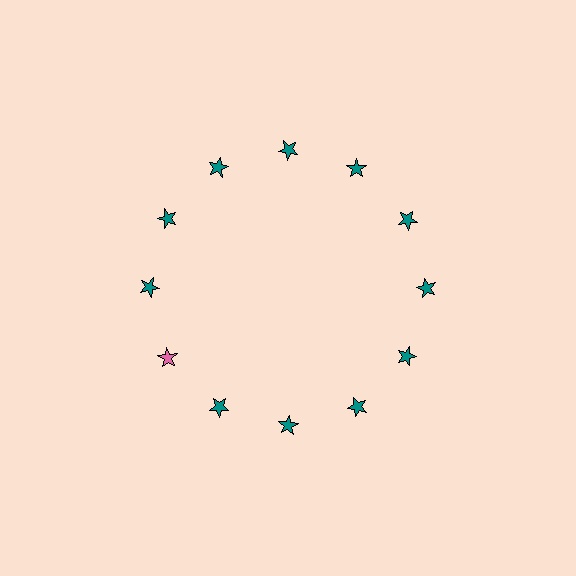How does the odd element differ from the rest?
It has a different color: pink instead of teal.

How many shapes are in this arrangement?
There are 12 shapes arranged in a ring pattern.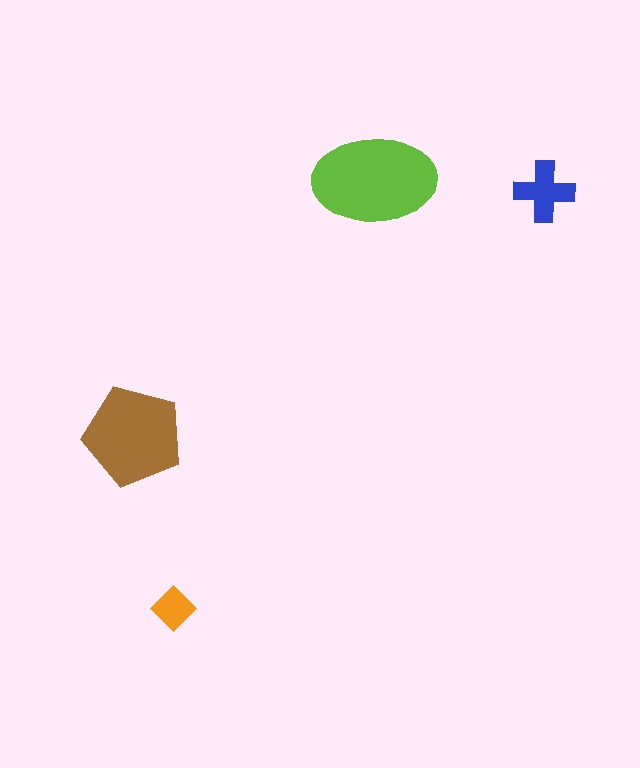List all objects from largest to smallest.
The lime ellipse, the brown pentagon, the blue cross, the orange diamond.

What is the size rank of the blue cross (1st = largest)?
3rd.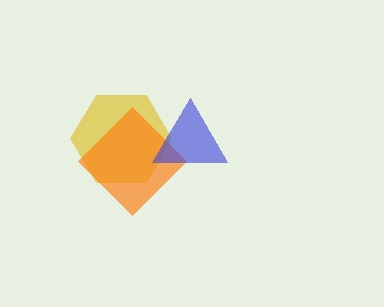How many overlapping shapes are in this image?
There are 3 overlapping shapes in the image.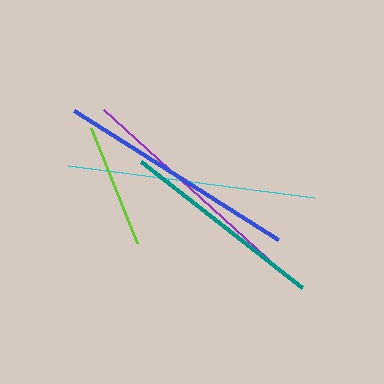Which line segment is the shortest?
The lime line is the shortest at approximately 124 pixels.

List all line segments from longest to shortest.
From longest to shortest: cyan, blue, purple, teal, lime.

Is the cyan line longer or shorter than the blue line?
The cyan line is longer than the blue line.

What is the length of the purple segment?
The purple segment is approximately 234 pixels long.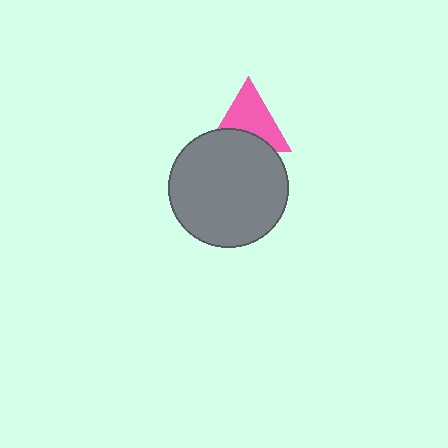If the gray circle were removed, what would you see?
You would see the complete pink triangle.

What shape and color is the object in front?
The object in front is a gray circle.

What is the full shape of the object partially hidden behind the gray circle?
The partially hidden object is a pink triangle.